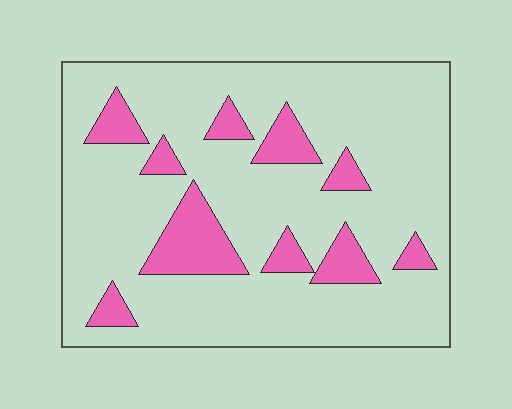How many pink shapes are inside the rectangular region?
10.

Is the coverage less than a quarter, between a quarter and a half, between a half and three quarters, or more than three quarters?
Less than a quarter.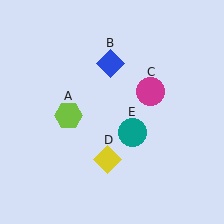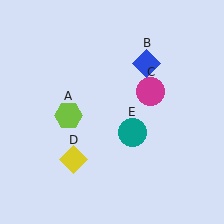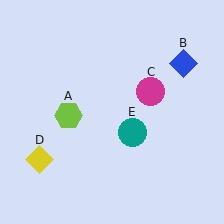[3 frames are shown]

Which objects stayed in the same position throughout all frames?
Lime hexagon (object A) and magenta circle (object C) and teal circle (object E) remained stationary.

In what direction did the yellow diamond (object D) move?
The yellow diamond (object D) moved left.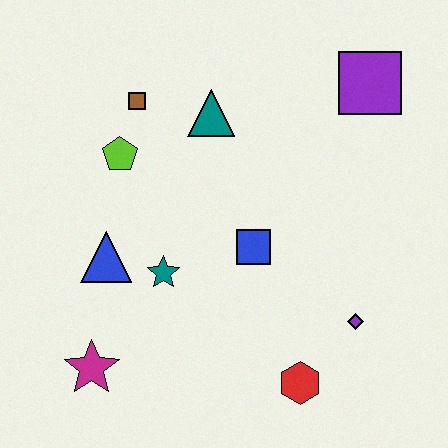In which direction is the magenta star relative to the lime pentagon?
The magenta star is below the lime pentagon.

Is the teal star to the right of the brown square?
Yes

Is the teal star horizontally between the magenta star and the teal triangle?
Yes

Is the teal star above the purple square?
No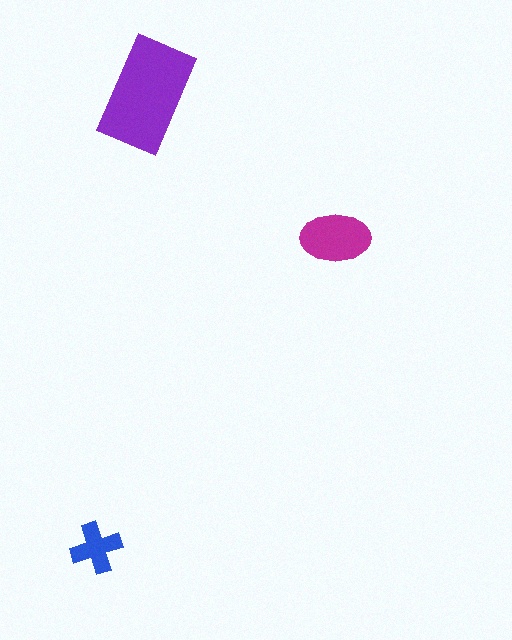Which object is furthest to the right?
The magenta ellipse is rightmost.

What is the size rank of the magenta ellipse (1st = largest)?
2nd.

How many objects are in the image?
There are 3 objects in the image.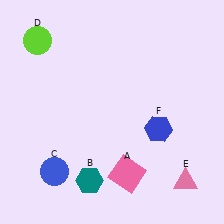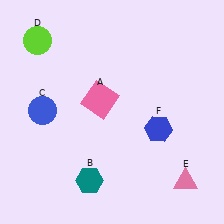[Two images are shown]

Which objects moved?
The objects that moved are: the pink square (A), the blue circle (C).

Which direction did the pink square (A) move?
The pink square (A) moved up.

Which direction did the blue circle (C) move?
The blue circle (C) moved up.